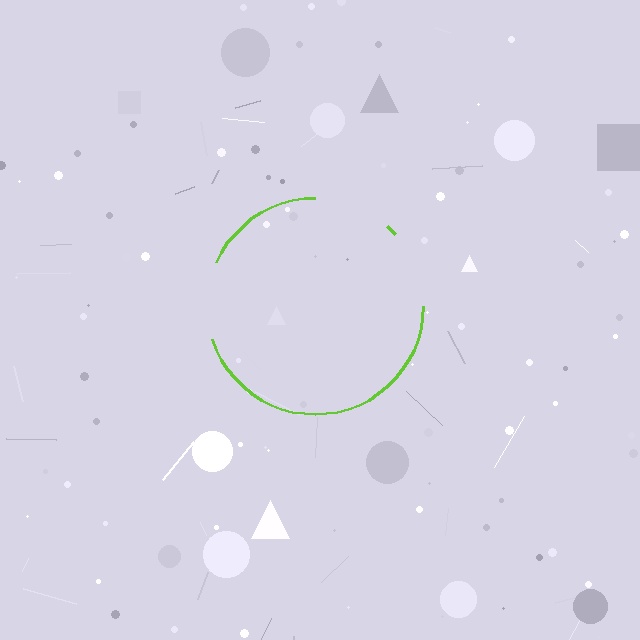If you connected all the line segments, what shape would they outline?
They would outline a circle.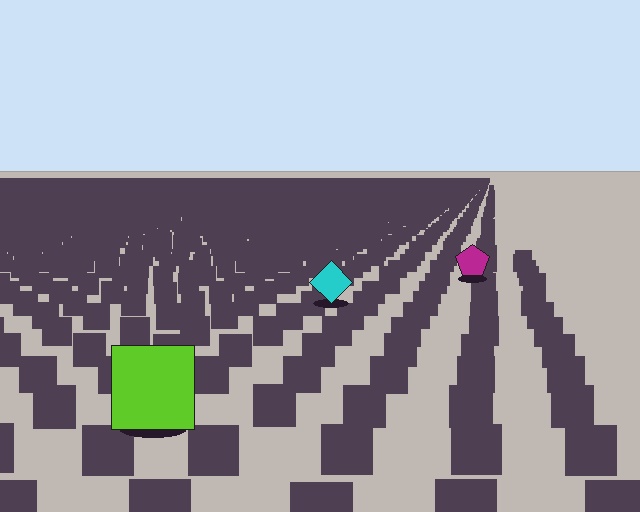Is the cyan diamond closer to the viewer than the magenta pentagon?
Yes. The cyan diamond is closer — you can tell from the texture gradient: the ground texture is coarser near it.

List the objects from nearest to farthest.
From nearest to farthest: the lime square, the cyan diamond, the magenta pentagon.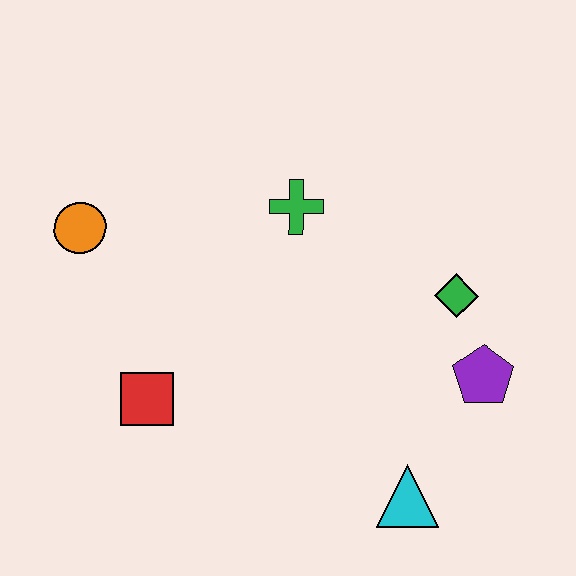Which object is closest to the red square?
The orange circle is closest to the red square.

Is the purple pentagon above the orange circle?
No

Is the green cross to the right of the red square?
Yes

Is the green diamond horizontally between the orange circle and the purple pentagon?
Yes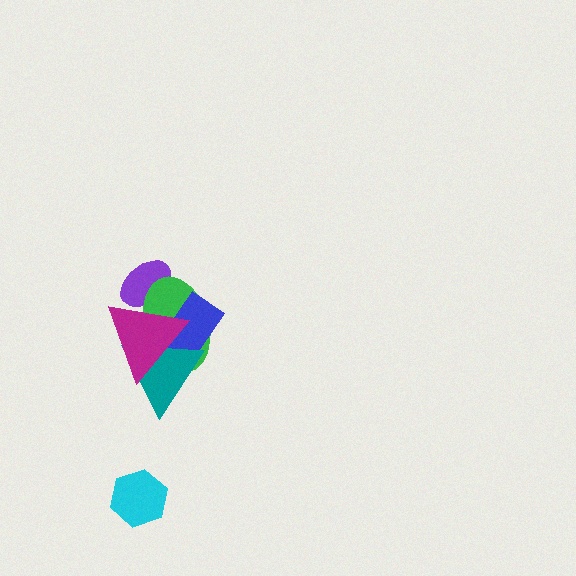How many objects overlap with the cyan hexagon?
0 objects overlap with the cyan hexagon.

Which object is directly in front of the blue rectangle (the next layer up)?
The teal triangle is directly in front of the blue rectangle.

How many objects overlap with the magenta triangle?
4 objects overlap with the magenta triangle.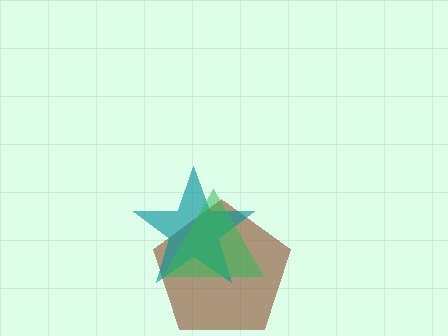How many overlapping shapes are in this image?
There are 3 overlapping shapes in the image.